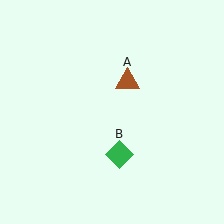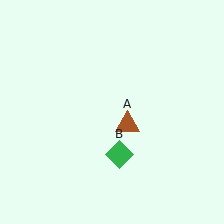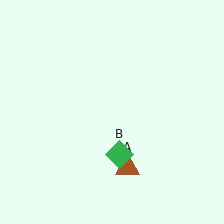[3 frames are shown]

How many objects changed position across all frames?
1 object changed position: brown triangle (object A).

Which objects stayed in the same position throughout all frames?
Green diamond (object B) remained stationary.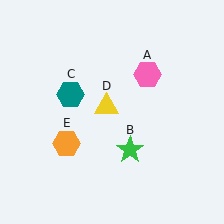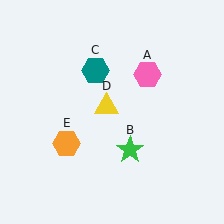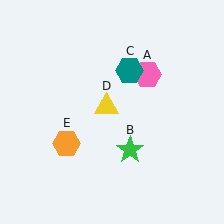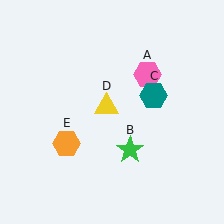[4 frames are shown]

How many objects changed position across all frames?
1 object changed position: teal hexagon (object C).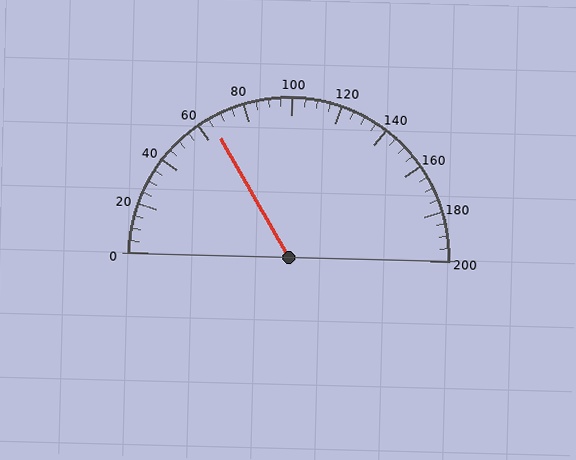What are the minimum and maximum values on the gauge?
The gauge ranges from 0 to 200.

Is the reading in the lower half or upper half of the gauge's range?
The reading is in the lower half of the range (0 to 200).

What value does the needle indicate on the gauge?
The needle indicates approximately 65.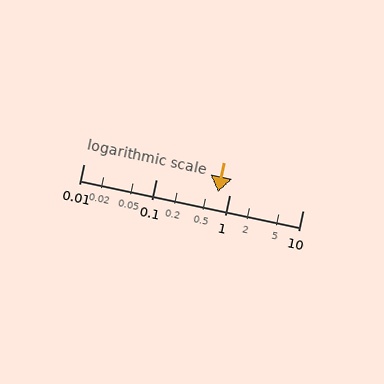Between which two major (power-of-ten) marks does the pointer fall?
The pointer is between 0.1 and 1.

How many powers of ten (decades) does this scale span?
The scale spans 3 decades, from 0.01 to 10.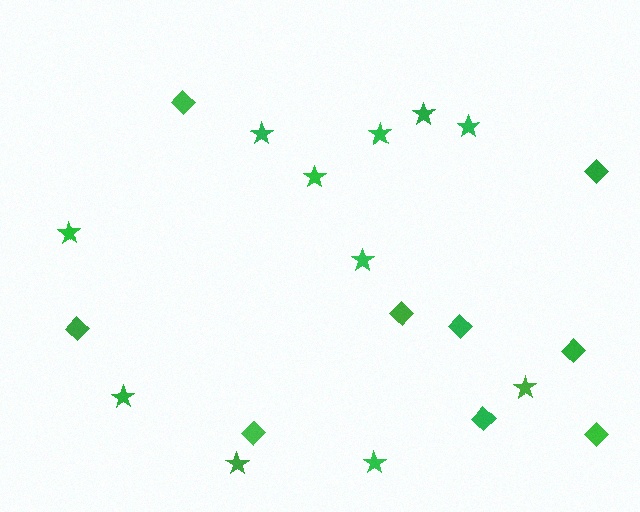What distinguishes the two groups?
There are 2 groups: one group of diamonds (9) and one group of stars (11).